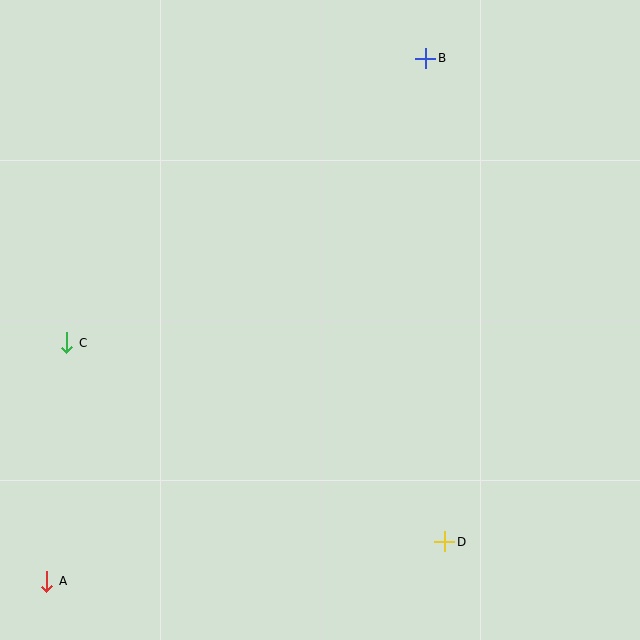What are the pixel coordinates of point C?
Point C is at (67, 343).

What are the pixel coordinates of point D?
Point D is at (445, 542).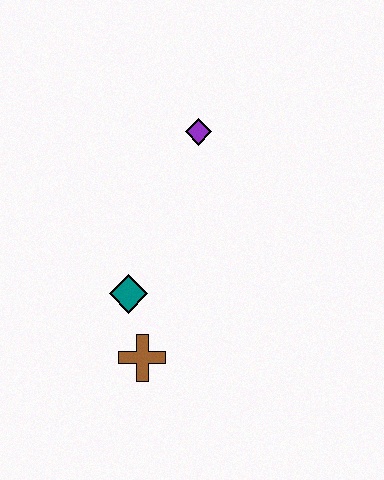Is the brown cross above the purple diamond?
No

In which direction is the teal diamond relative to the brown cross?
The teal diamond is above the brown cross.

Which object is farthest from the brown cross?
The purple diamond is farthest from the brown cross.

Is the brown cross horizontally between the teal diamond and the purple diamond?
Yes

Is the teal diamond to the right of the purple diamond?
No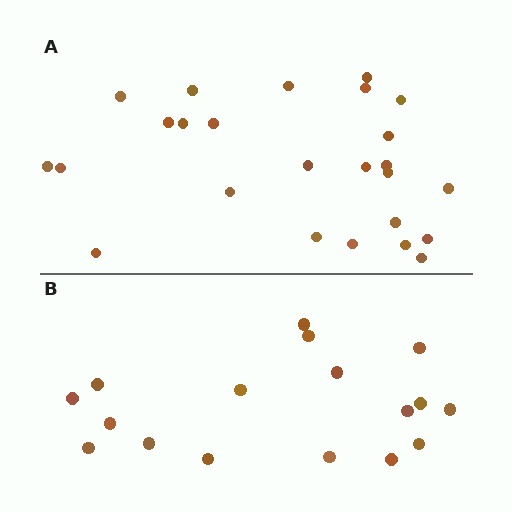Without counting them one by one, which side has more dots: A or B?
Region A (the top region) has more dots.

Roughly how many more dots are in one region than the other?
Region A has roughly 8 or so more dots than region B.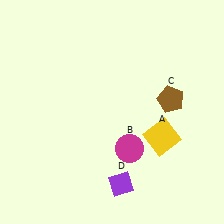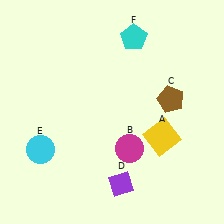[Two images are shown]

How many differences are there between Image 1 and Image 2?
There are 2 differences between the two images.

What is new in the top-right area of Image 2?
A cyan pentagon (F) was added in the top-right area of Image 2.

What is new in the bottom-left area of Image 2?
A cyan circle (E) was added in the bottom-left area of Image 2.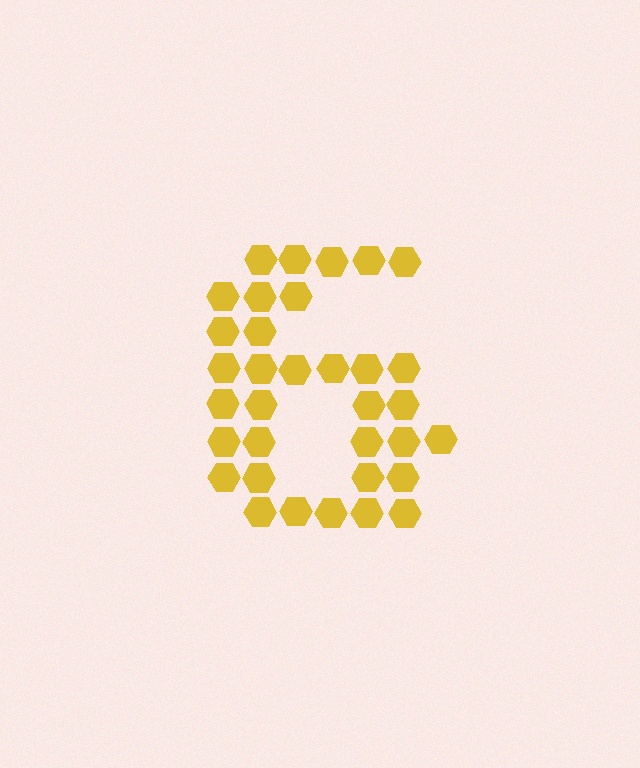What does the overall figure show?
The overall figure shows the digit 6.